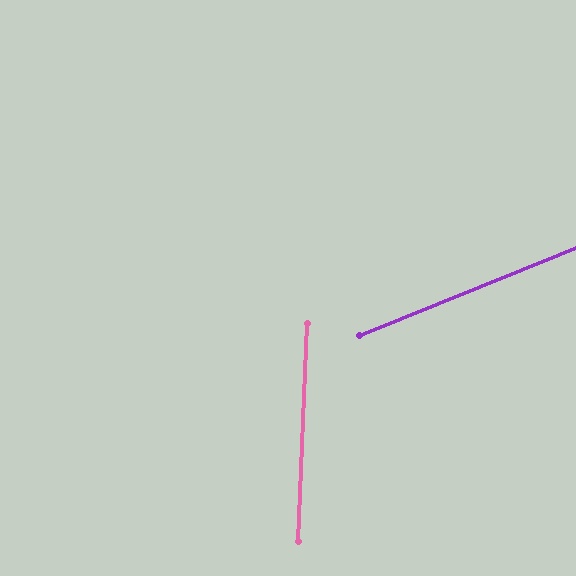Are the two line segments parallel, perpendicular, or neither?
Neither parallel nor perpendicular — they differ by about 66°.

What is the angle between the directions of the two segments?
Approximately 66 degrees.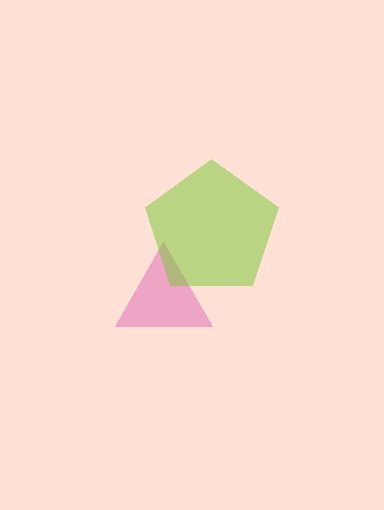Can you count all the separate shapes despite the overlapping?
Yes, there are 2 separate shapes.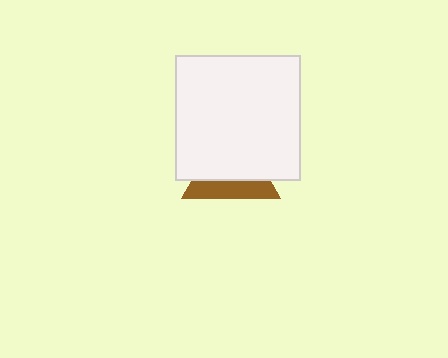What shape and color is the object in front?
The object in front is a white square.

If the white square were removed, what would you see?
You would see the complete brown triangle.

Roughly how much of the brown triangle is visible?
A small part of it is visible (roughly 37%).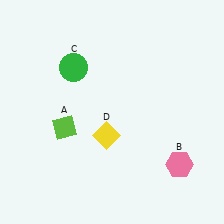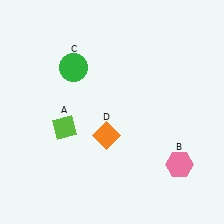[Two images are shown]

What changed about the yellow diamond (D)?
In Image 1, D is yellow. In Image 2, it changed to orange.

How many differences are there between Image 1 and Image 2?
There is 1 difference between the two images.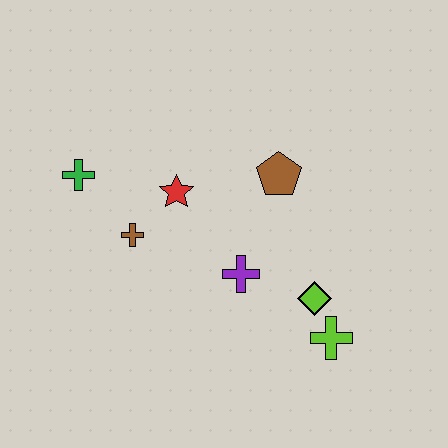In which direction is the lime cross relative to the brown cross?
The lime cross is to the right of the brown cross.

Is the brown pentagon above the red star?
Yes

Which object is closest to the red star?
The brown cross is closest to the red star.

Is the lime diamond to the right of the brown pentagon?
Yes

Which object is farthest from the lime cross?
The green cross is farthest from the lime cross.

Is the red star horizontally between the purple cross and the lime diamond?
No